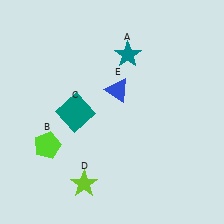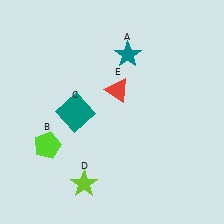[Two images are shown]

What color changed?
The triangle (E) changed from blue in Image 1 to red in Image 2.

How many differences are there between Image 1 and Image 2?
There is 1 difference between the two images.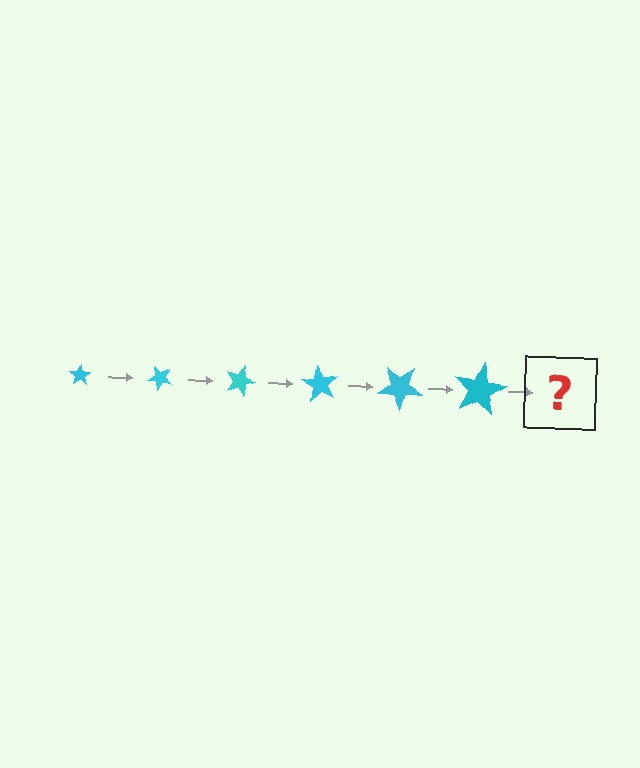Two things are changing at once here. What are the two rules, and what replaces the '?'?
The two rules are that the star grows larger each step and it rotates 45 degrees each step. The '?' should be a star, larger than the previous one and rotated 270 degrees from the start.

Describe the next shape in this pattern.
It should be a star, larger than the previous one and rotated 270 degrees from the start.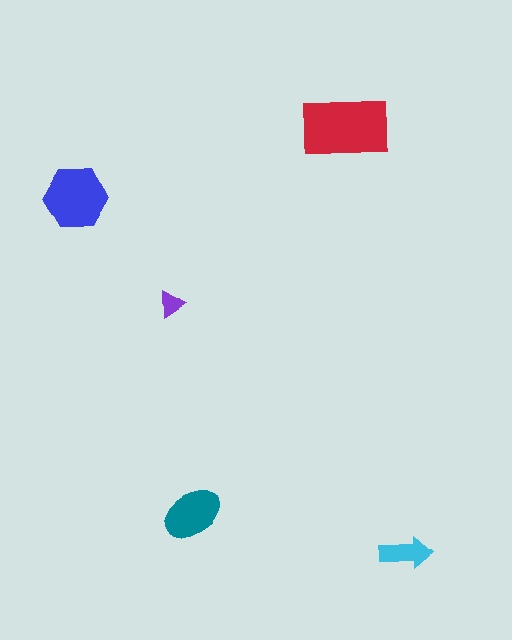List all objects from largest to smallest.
The red rectangle, the blue hexagon, the teal ellipse, the cyan arrow, the purple triangle.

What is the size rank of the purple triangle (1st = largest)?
5th.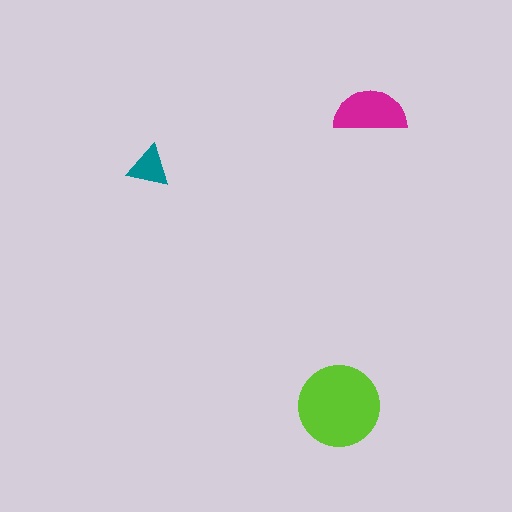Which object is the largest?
The lime circle.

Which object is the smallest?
The teal triangle.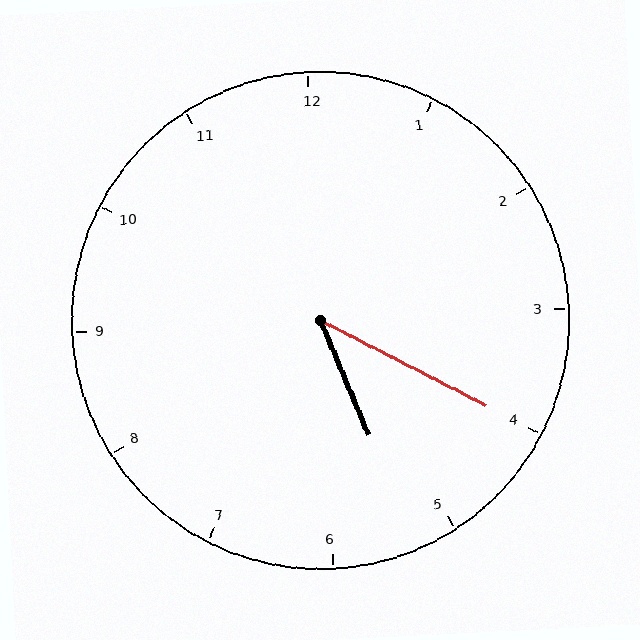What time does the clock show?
5:20.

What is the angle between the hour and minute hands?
Approximately 40 degrees.